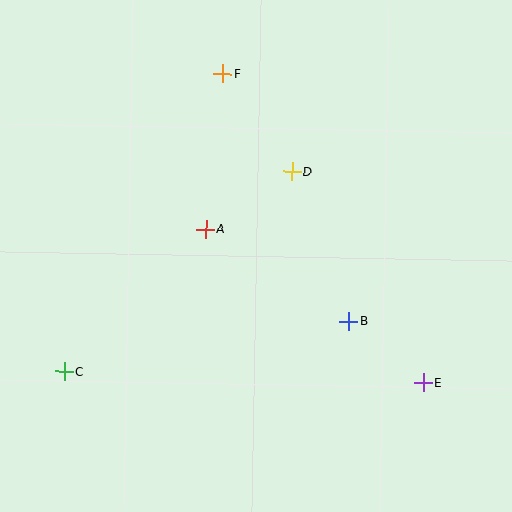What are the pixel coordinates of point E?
Point E is at (423, 383).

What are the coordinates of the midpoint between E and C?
The midpoint between E and C is at (244, 377).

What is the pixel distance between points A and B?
The distance between A and B is 170 pixels.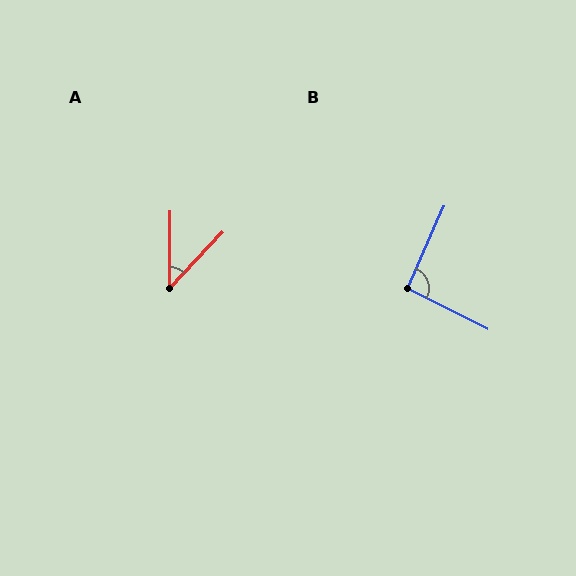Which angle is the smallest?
A, at approximately 43 degrees.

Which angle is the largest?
B, at approximately 93 degrees.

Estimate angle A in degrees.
Approximately 43 degrees.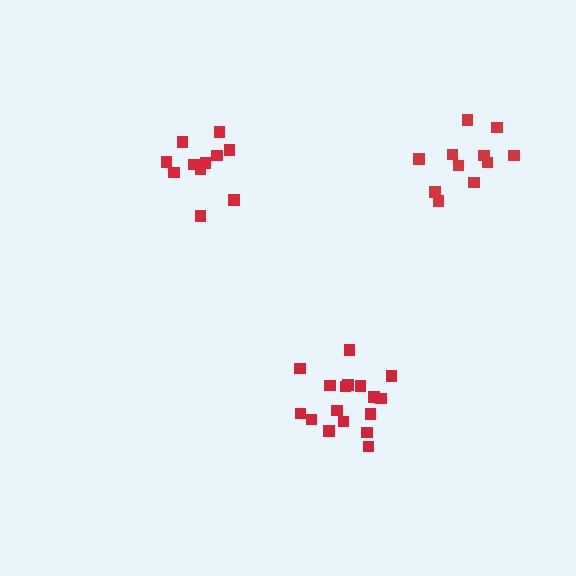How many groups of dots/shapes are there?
There are 3 groups.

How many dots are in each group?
Group 1: 17 dots, Group 2: 11 dots, Group 3: 11 dots (39 total).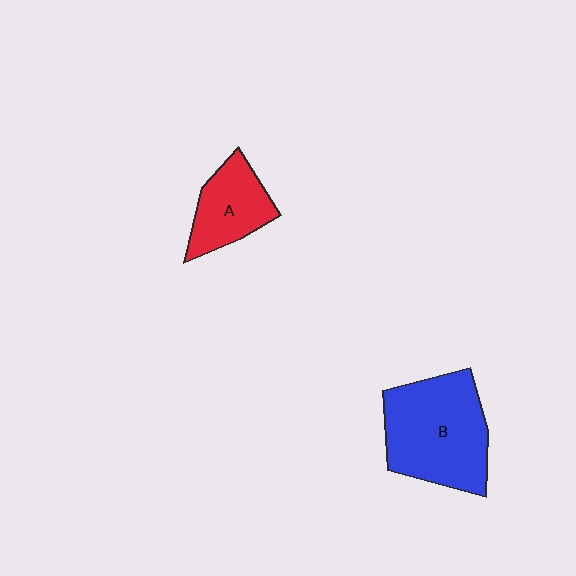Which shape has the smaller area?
Shape A (red).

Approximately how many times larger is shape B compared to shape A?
Approximately 1.9 times.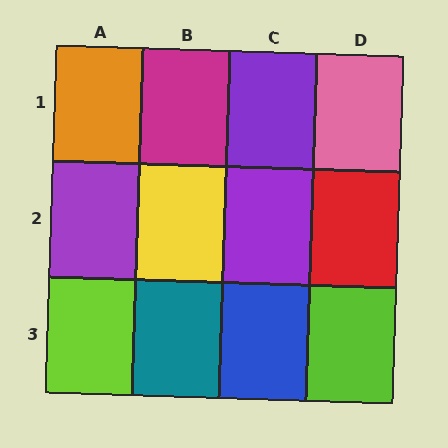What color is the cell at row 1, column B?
Magenta.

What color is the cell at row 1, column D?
Pink.